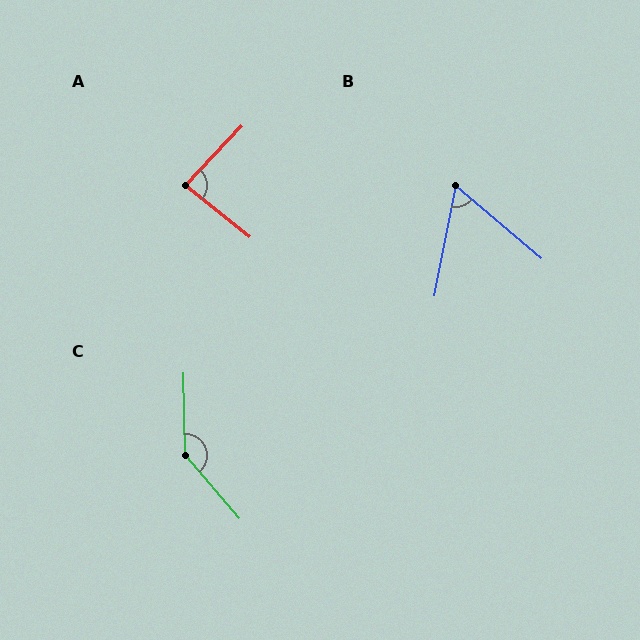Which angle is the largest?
C, at approximately 140 degrees.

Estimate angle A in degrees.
Approximately 85 degrees.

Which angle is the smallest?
B, at approximately 61 degrees.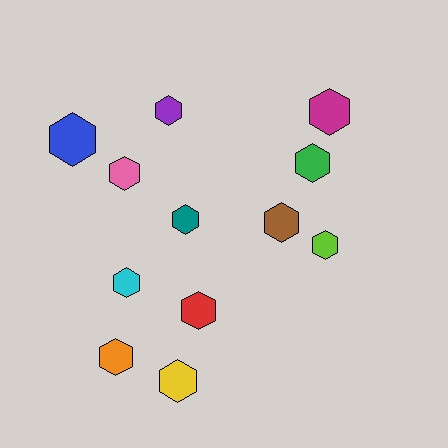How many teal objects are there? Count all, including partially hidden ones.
There is 1 teal object.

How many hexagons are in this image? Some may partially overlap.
There are 12 hexagons.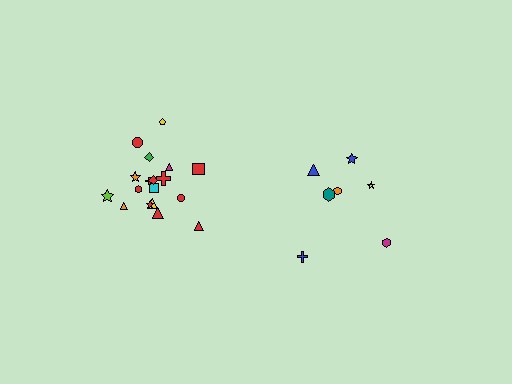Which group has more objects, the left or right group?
The left group.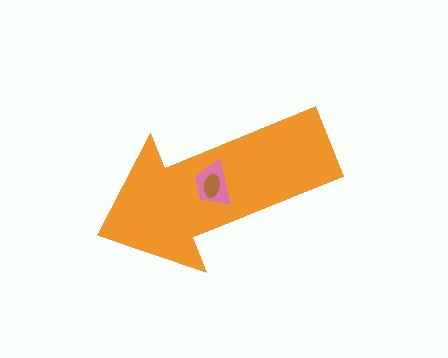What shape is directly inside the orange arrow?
The pink trapezoid.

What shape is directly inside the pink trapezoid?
The brown ellipse.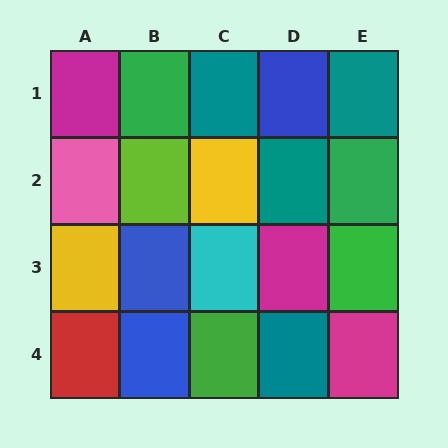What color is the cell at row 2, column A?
Pink.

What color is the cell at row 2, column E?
Green.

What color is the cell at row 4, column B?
Blue.